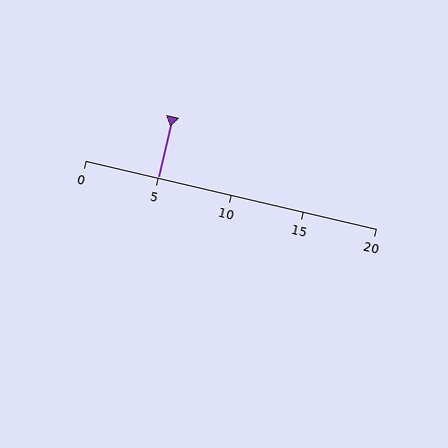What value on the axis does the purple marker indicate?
The marker indicates approximately 5.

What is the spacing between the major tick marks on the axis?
The major ticks are spaced 5 apart.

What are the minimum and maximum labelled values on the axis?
The axis runs from 0 to 20.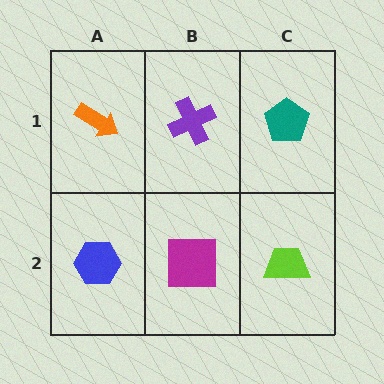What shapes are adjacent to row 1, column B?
A magenta square (row 2, column B), an orange arrow (row 1, column A), a teal pentagon (row 1, column C).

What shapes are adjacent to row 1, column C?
A lime trapezoid (row 2, column C), a purple cross (row 1, column B).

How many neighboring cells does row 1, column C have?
2.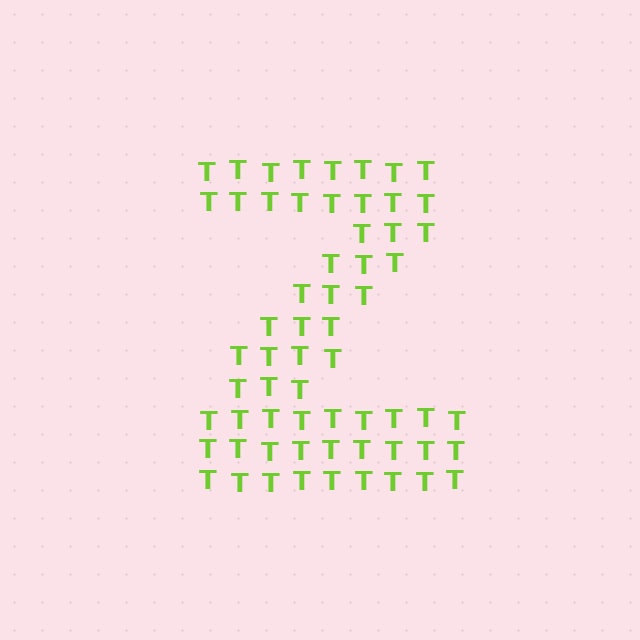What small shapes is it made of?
It is made of small letter T's.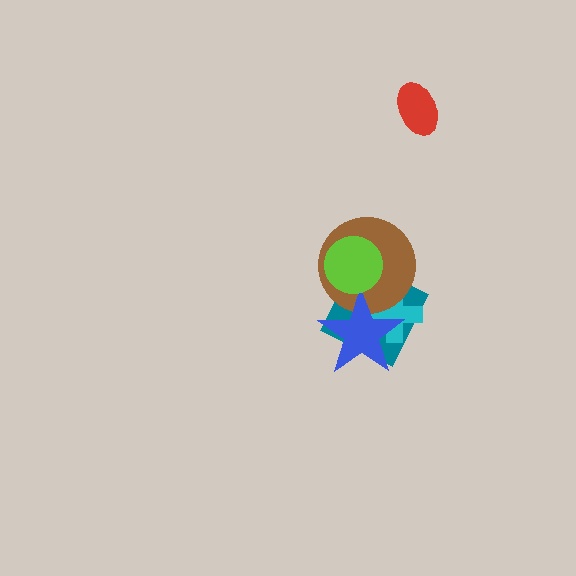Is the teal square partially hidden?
Yes, it is partially covered by another shape.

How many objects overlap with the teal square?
4 objects overlap with the teal square.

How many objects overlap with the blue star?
3 objects overlap with the blue star.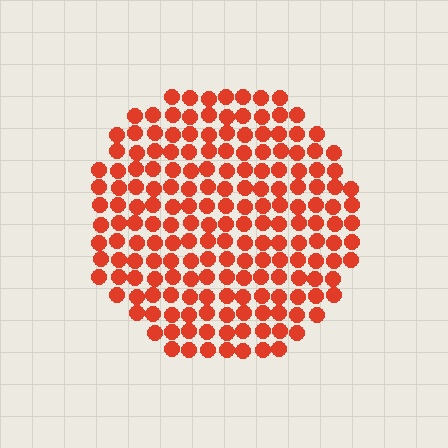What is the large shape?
The large shape is a circle.